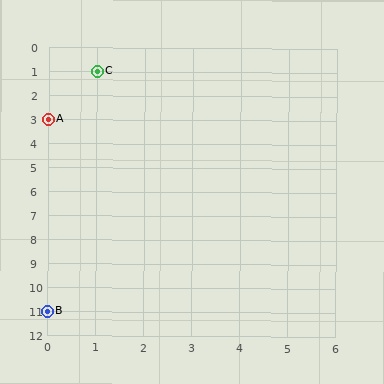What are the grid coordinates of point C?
Point C is at grid coordinates (1, 1).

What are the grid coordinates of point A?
Point A is at grid coordinates (0, 3).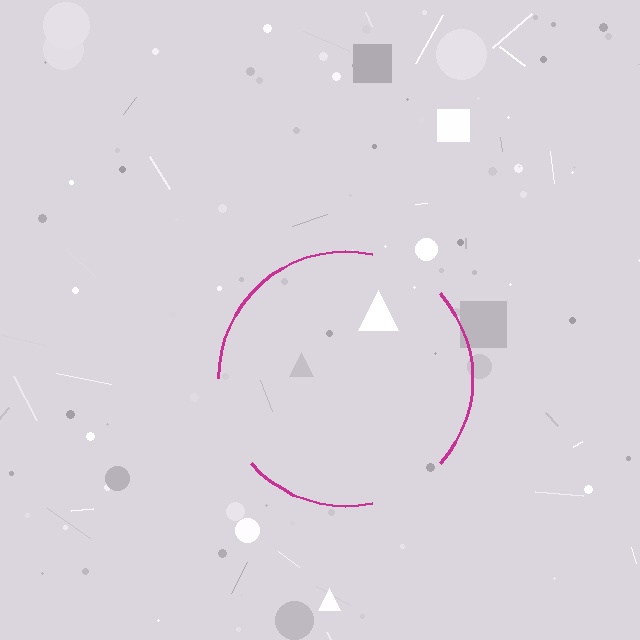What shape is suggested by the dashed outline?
The dashed outline suggests a circle.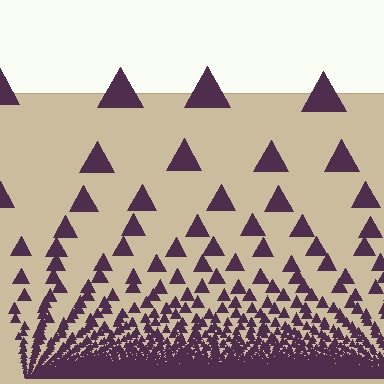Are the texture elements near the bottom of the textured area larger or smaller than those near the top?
Smaller. The gradient is inverted — elements near the bottom are smaller and denser.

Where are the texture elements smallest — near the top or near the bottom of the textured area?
Near the bottom.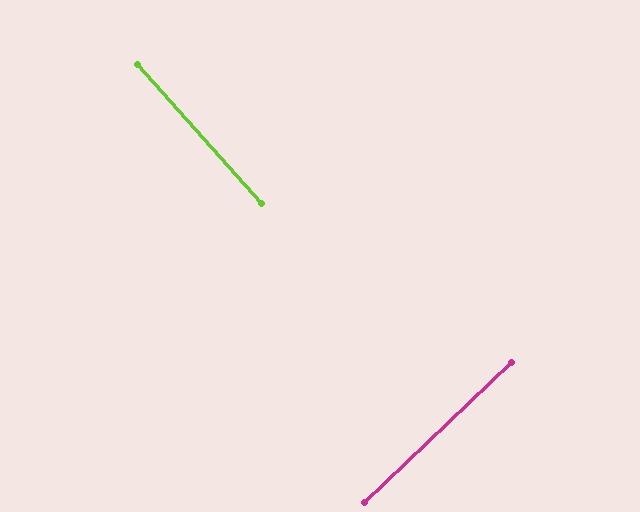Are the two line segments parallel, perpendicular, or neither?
Perpendicular — they meet at approximately 88°.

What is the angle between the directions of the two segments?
Approximately 88 degrees.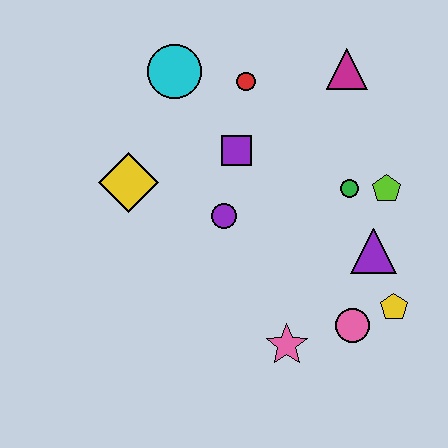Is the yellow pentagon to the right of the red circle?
Yes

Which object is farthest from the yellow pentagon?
The cyan circle is farthest from the yellow pentagon.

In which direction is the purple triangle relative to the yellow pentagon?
The purple triangle is above the yellow pentagon.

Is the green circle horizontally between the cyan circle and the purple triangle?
Yes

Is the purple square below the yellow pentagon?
No